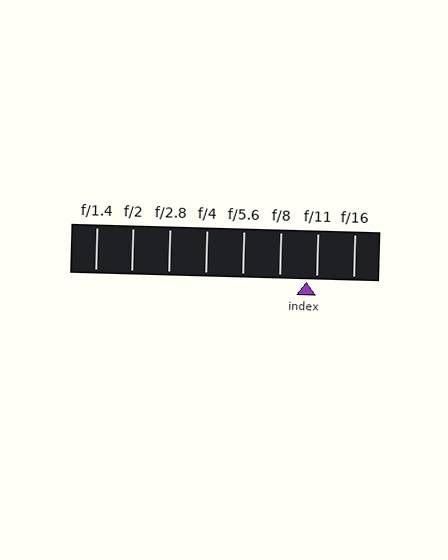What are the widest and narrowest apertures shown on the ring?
The widest aperture shown is f/1.4 and the narrowest is f/16.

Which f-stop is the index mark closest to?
The index mark is closest to f/11.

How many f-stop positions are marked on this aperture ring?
There are 8 f-stop positions marked.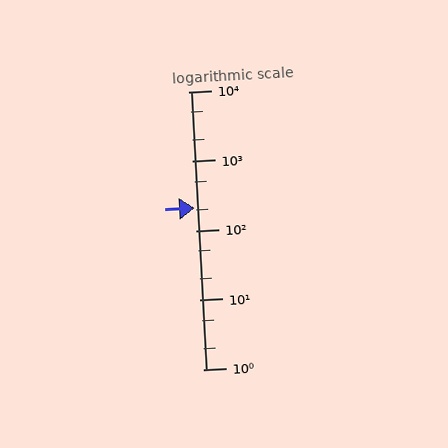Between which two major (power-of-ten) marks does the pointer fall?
The pointer is between 100 and 1000.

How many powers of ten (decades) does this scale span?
The scale spans 4 decades, from 1 to 10000.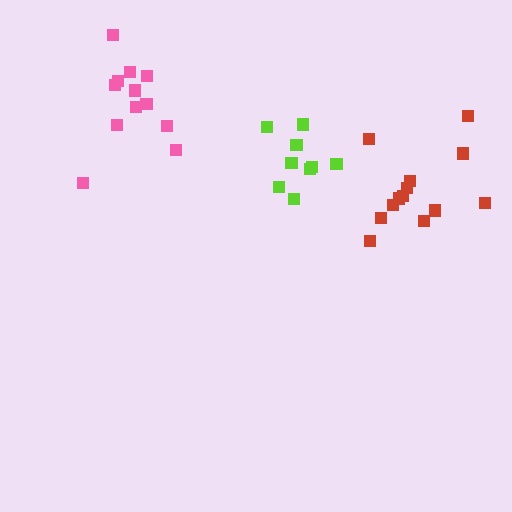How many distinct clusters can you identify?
There are 3 distinct clusters.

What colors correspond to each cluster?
The clusters are colored: red, lime, pink.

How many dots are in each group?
Group 1: 13 dots, Group 2: 9 dots, Group 3: 12 dots (34 total).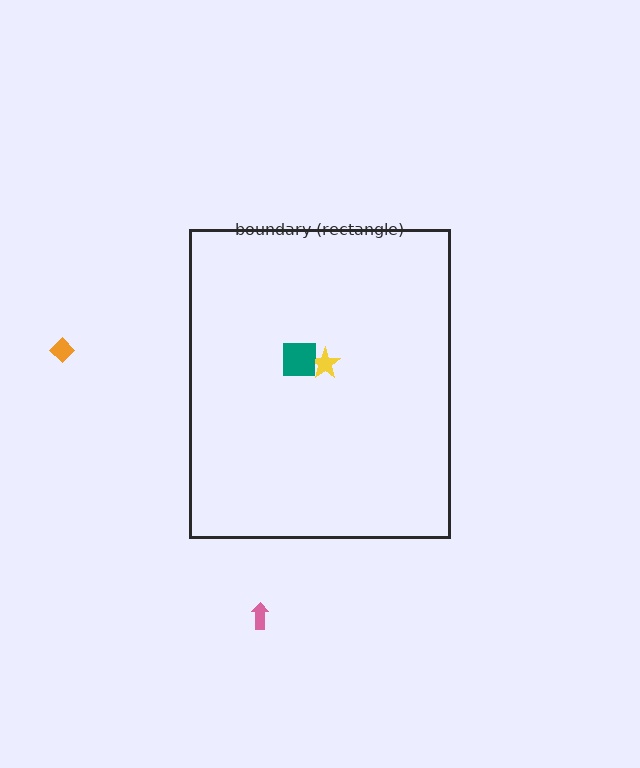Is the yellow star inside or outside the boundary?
Inside.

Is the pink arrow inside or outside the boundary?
Outside.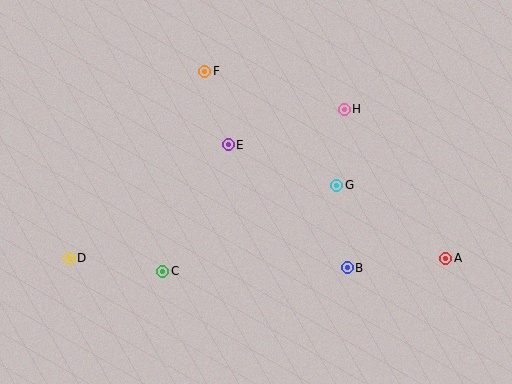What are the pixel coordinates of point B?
Point B is at (347, 268).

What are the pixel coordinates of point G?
Point G is at (337, 185).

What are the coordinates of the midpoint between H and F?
The midpoint between H and F is at (274, 90).